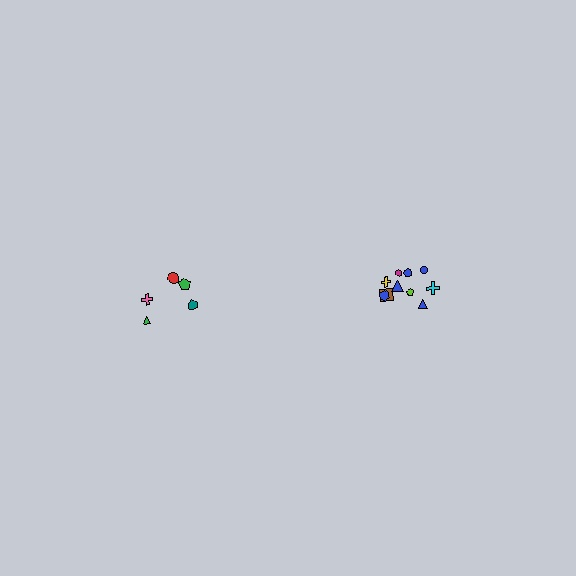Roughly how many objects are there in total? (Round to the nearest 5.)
Roughly 15 objects in total.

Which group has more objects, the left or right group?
The right group.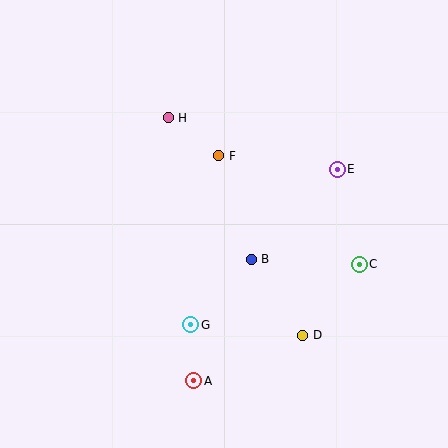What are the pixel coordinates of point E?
Point E is at (337, 169).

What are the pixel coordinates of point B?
Point B is at (251, 259).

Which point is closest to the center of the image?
Point B at (251, 259) is closest to the center.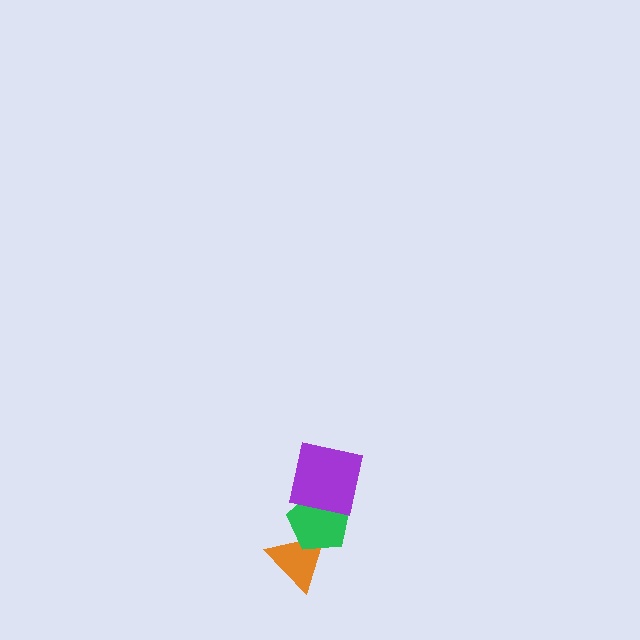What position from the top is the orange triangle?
The orange triangle is 3rd from the top.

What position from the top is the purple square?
The purple square is 1st from the top.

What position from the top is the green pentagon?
The green pentagon is 2nd from the top.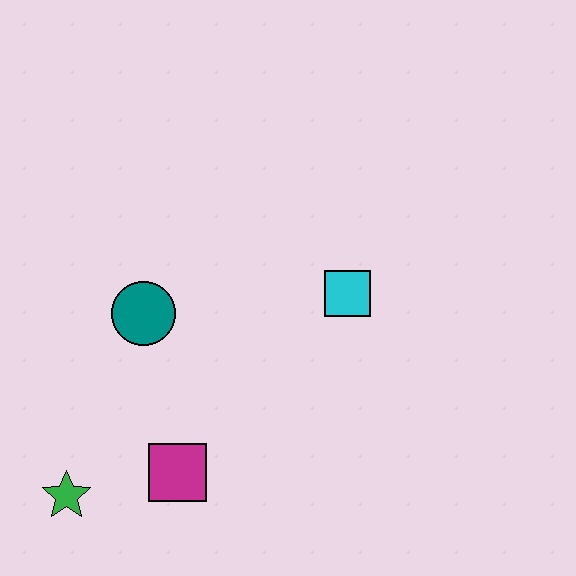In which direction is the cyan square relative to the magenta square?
The cyan square is above the magenta square.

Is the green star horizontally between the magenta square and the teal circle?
No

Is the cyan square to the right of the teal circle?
Yes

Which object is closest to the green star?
The magenta square is closest to the green star.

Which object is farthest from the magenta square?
The cyan square is farthest from the magenta square.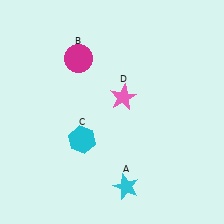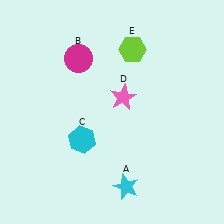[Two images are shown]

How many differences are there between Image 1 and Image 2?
There is 1 difference between the two images.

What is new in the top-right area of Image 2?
A lime hexagon (E) was added in the top-right area of Image 2.